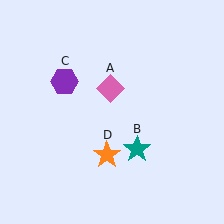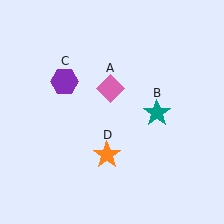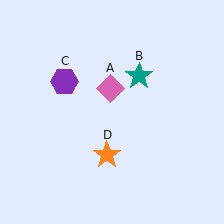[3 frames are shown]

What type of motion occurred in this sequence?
The teal star (object B) rotated counterclockwise around the center of the scene.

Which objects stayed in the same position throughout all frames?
Pink diamond (object A) and purple hexagon (object C) and orange star (object D) remained stationary.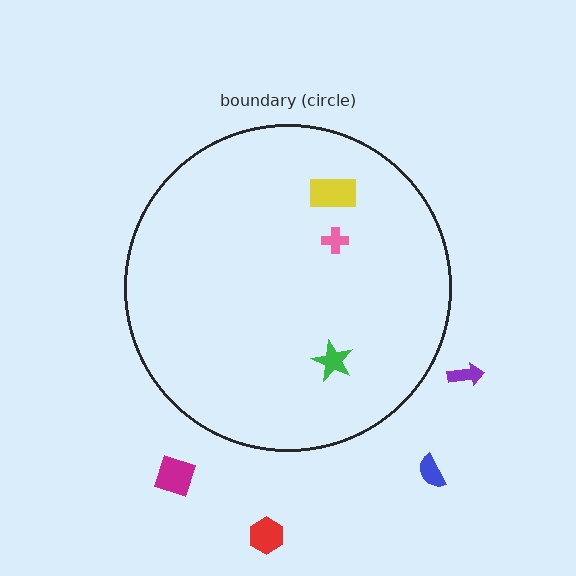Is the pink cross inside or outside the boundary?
Inside.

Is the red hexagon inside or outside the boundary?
Outside.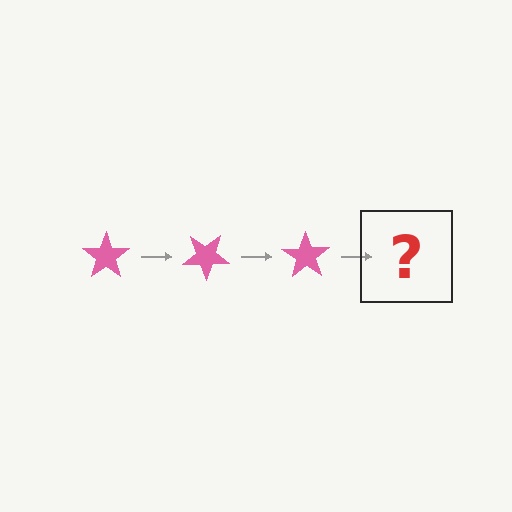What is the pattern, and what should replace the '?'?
The pattern is that the star rotates 35 degrees each step. The '?' should be a pink star rotated 105 degrees.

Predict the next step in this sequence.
The next step is a pink star rotated 105 degrees.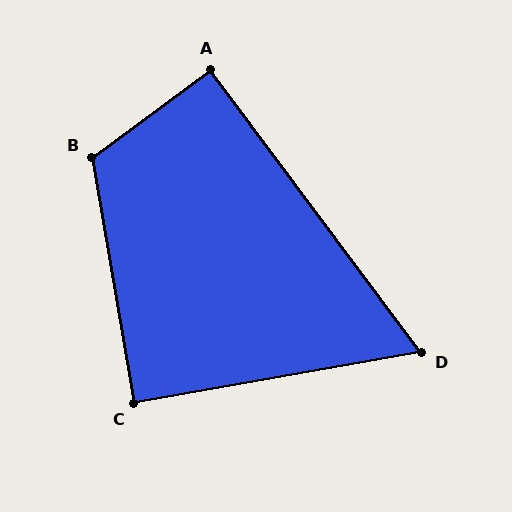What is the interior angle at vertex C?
Approximately 90 degrees (approximately right).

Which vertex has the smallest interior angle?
D, at approximately 63 degrees.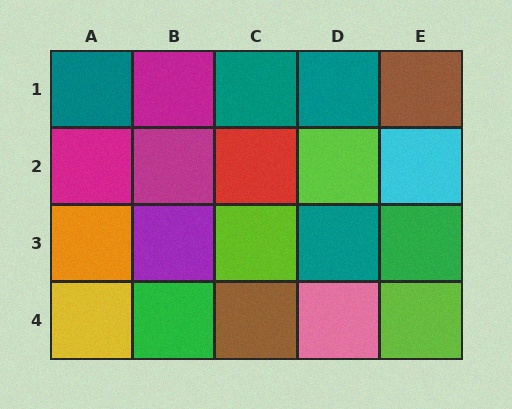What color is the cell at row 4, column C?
Brown.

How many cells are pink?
1 cell is pink.